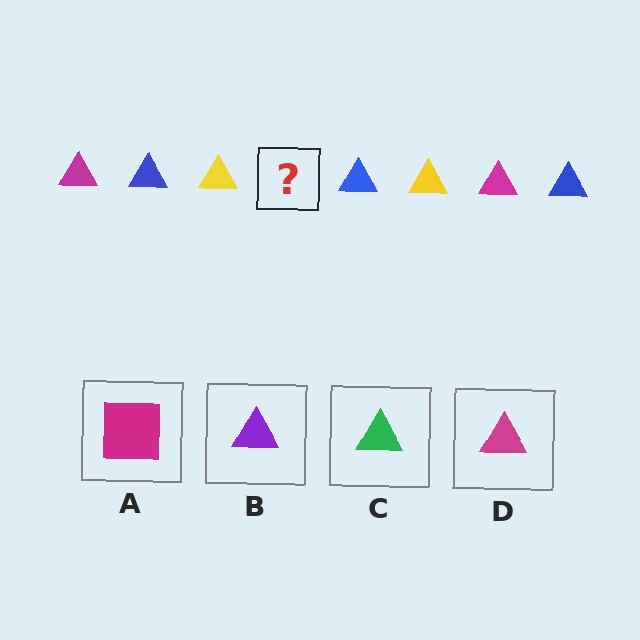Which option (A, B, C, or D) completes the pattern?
D.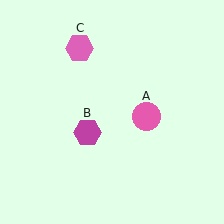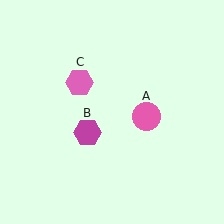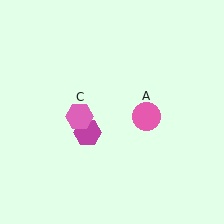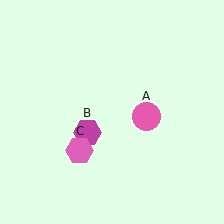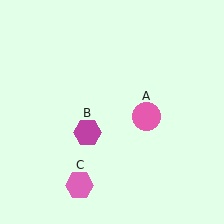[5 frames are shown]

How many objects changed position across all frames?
1 object changed position: pink hexagon (object C).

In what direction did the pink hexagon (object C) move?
The pink hexagon (object C) moved down.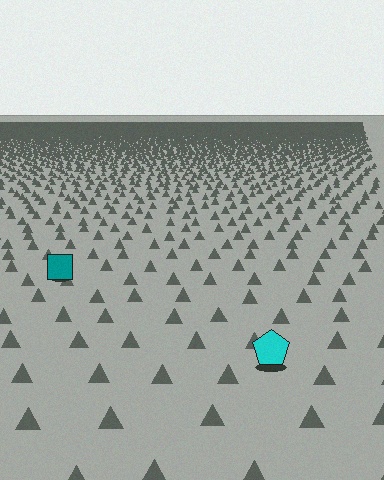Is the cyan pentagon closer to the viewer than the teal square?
Yes. The cyan pentagon is closer — you can tell from the texture gradient: the ground texture is coarser near it.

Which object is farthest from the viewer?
The teal square is farthest from the viewer. It appears smaller and the ground texture around it is denser.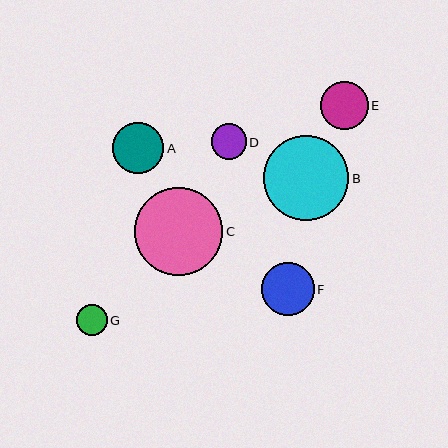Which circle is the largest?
Circle C is the largest with a size of approximately 88 pixels.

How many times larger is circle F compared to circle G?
Circle F is approximately 1.7 times the size of circle G.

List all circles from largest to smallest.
From largest to smallest: C, B, F, A, E, D, G.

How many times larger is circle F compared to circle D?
Circle F is approximately 1.5 times the size of circle D.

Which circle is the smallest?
Circle G is the smallest with a size of approximately 31 pixels.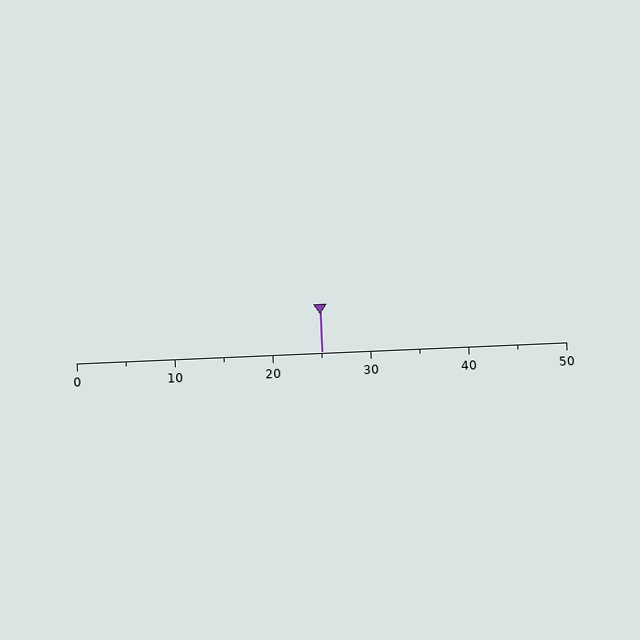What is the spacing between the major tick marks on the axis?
The major ticks are spaced 10 apart.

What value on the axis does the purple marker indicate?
The marker indicates approximately 25.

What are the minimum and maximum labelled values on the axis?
The axis runs from 0 to 50.